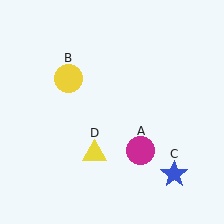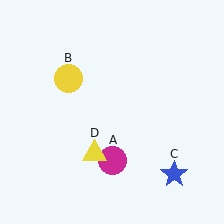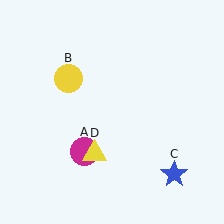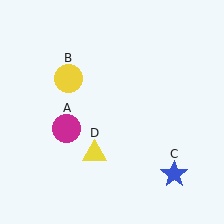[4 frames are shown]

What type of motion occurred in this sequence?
The magenta circle (object A) rotated clockwise around the center of the scene.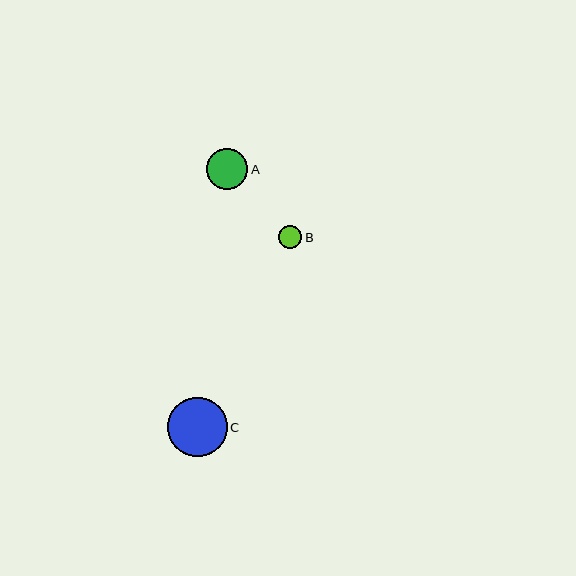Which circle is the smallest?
Circle B is the smallest with a size of approximately 23 pixels.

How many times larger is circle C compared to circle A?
Circle C is approximately 1.5 times the size of circle A.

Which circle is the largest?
Circle C is the largest with a size of approximately 59 pixels.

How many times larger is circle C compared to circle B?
Circle C is approximately 2.6 times the size of circle B.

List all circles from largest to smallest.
From largest to smallest: C, A, B.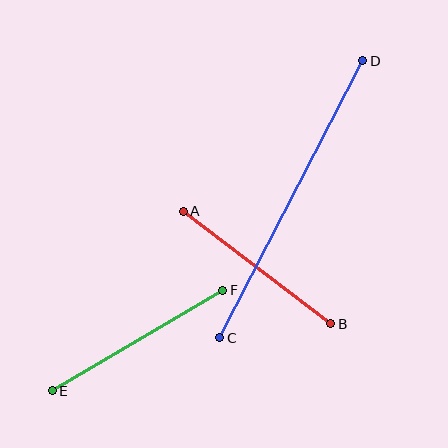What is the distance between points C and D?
The distance is approximately 312 pixels.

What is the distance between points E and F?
The distance is approximately 198 pixels.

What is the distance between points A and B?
The distance is approximately 185 pixels.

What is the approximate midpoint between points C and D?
The midpoint is at approximately (291, 199) pixels.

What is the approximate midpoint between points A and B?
The midpoint is at approximately (257, 267) pixels.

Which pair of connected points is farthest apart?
Points C and D are farthest apart.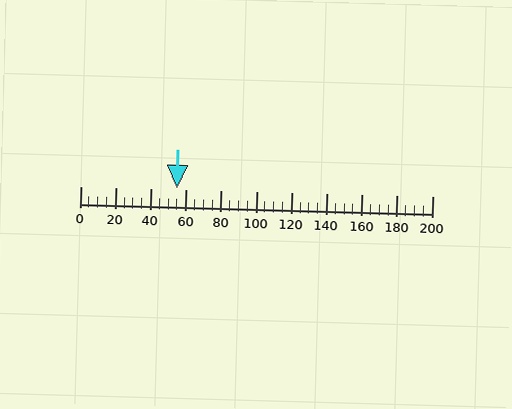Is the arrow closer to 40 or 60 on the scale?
The arrow is closer to 60.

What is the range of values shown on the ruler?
The ruler shows values from 0 to 200.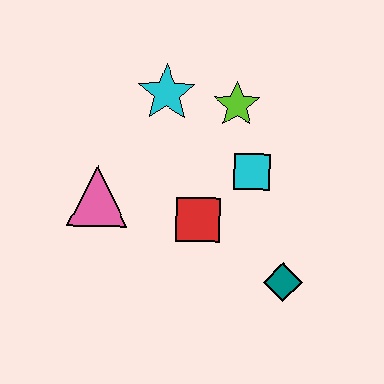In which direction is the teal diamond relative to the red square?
The teal diamond is to the right of the red square.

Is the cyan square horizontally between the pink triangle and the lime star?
No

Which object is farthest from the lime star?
The teal diamond is farthest from the lime star.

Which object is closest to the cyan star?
The lime star is closest to the cyan star.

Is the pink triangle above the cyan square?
No